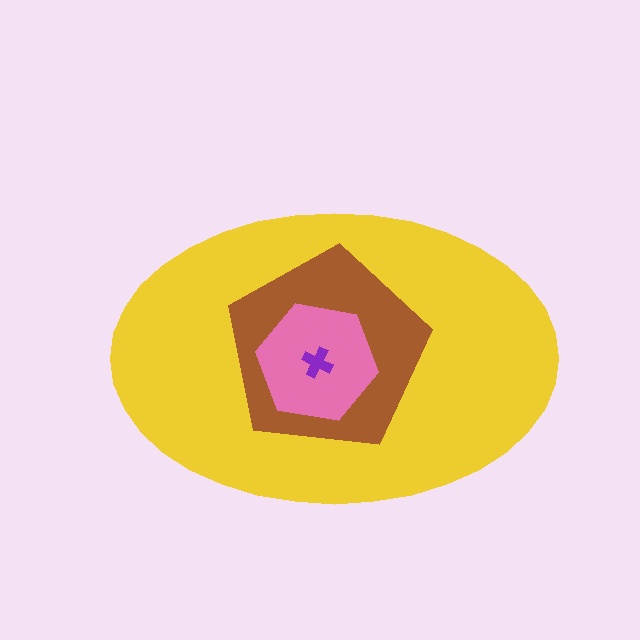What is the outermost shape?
The yellow ellipse.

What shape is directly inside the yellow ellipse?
The brown pentagon.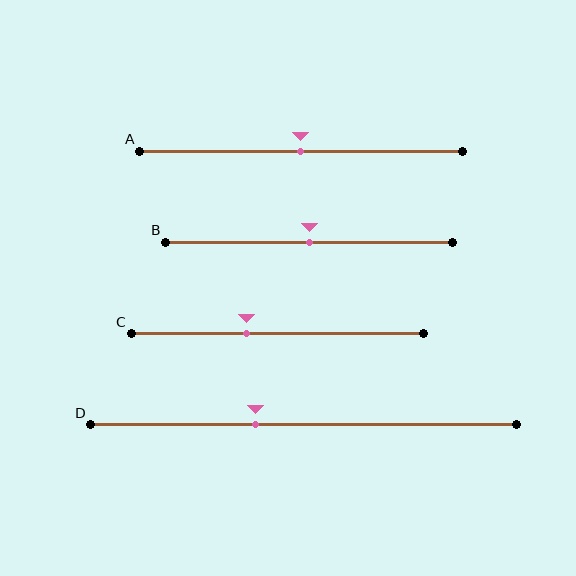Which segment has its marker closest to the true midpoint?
Segment A has its marker closest to the true midpoint.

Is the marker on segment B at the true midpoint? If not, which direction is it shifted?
Yes, the marker on segment B is at the true midpoint.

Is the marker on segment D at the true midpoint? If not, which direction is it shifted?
No, the marker on segment D is shifted to the left by about 11% of the segment length.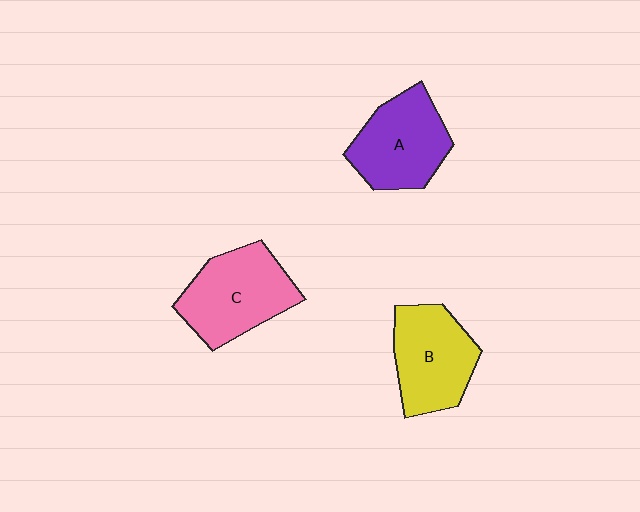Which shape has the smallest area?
Shape B (yellow).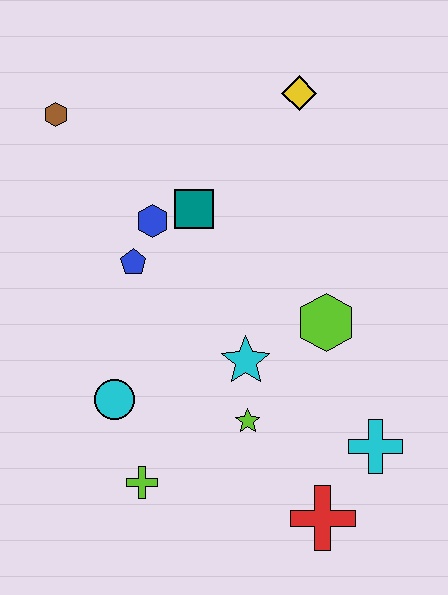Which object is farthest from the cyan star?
The brown hexagon is farthest from the cyan star.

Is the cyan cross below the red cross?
No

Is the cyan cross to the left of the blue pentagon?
No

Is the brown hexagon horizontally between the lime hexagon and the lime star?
No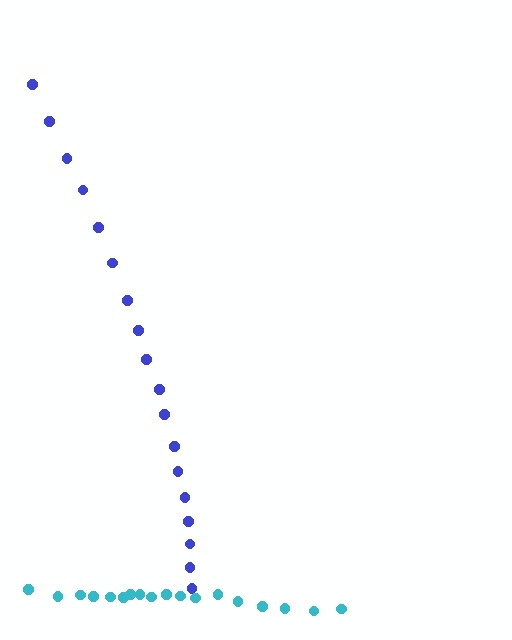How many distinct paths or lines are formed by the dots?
There are 2 distinct paths.